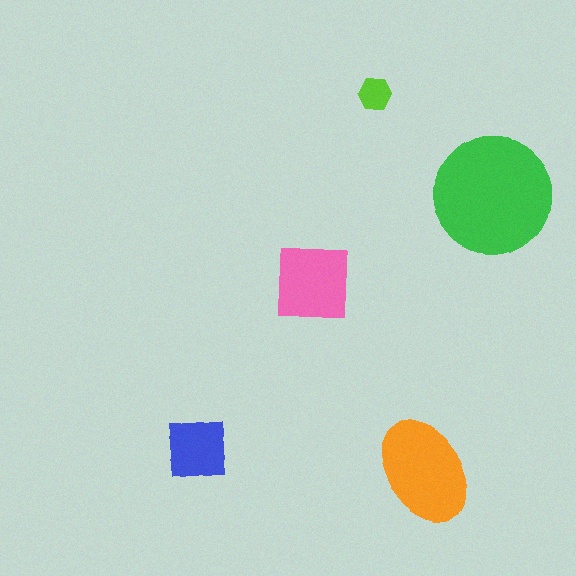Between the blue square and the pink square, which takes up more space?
The pink square.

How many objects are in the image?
There are 5 objects in the image.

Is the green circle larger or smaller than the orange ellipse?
Larger.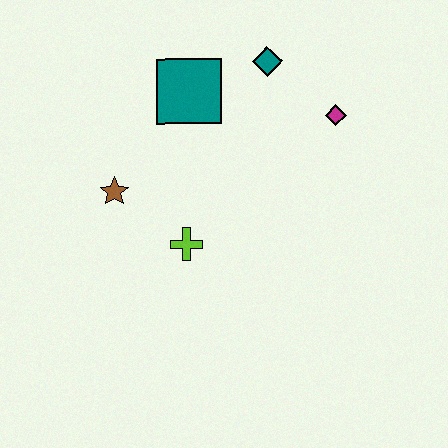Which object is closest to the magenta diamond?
The teal diamond is closest to the magenta diamond.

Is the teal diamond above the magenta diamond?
Yes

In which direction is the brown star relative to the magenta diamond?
The brown star is to the left of the magenta diamond.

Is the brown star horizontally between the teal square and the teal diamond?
No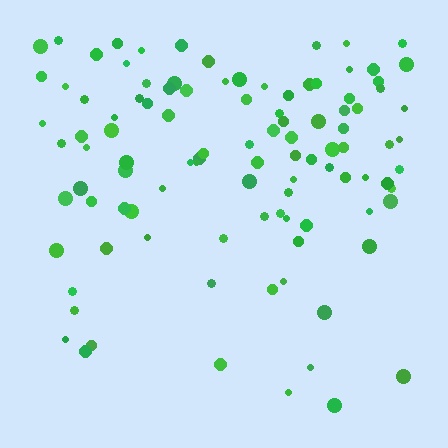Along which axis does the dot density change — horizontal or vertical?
Vertical.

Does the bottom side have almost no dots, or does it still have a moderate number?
Still a moderate number, just noticeably fewer than the top.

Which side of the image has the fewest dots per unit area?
The bottom.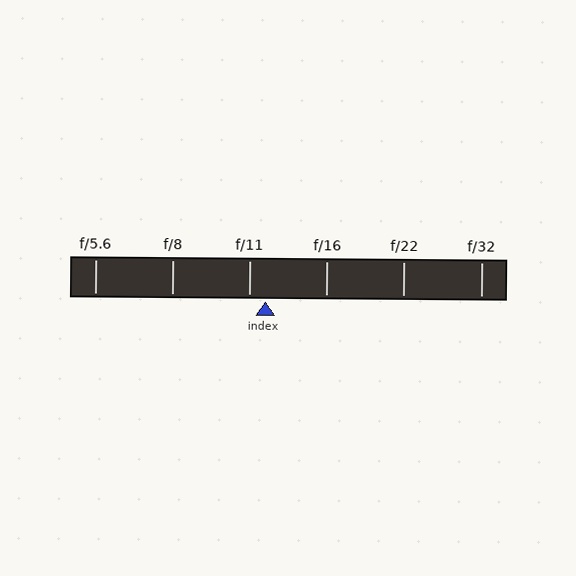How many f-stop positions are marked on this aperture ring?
There are 6 f-stop positions marked.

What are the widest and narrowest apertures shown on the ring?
The widest aperture shown is f/5.6 and the narrowest is f/32.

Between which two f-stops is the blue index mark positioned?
The index mark is between f/11 and f/16.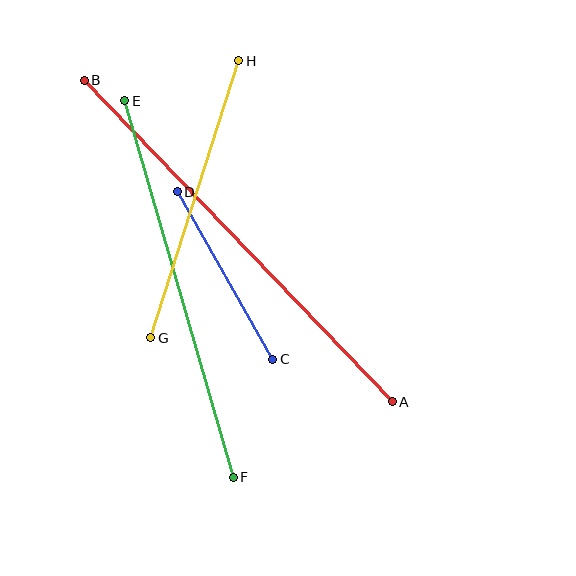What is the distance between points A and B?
The distance is approximately 445 pixels.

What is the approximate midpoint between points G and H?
The midpoint is at approximately (195, 199) pixels.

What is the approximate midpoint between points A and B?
The midpoint is at approximately (238, 241) pixels.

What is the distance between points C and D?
The distance is approximately 193 pixels.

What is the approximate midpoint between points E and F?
The midpoint is at approximately (179, 289) pixels.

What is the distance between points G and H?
The distance is approximately 291 pixels.